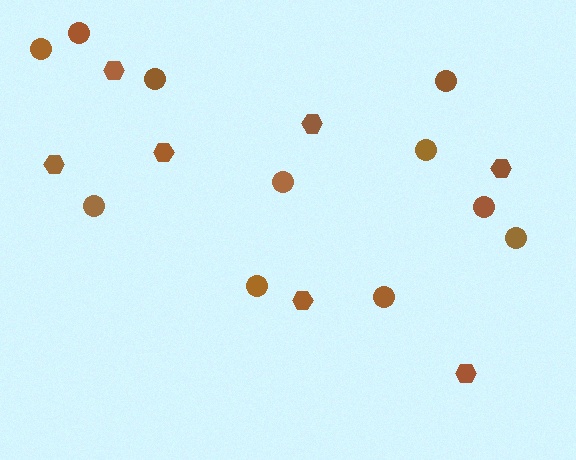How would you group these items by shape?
There are 2 groups: one group of hexagons (7) and one group of circles (11).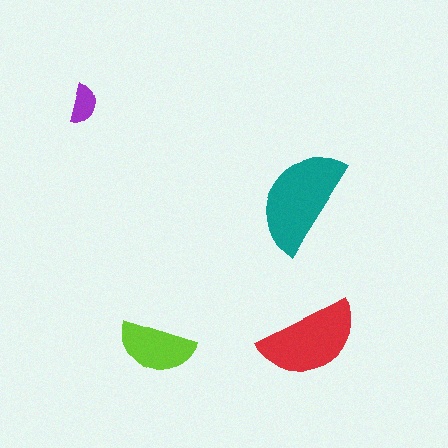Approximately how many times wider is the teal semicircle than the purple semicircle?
About 2.5 times wider.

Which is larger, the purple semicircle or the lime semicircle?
The lime one.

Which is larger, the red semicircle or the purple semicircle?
The red one.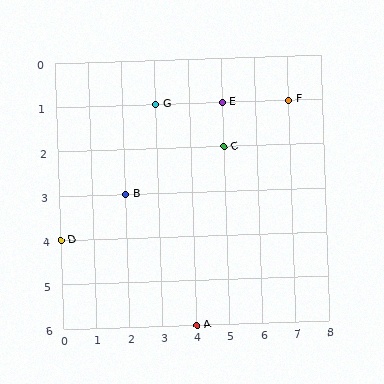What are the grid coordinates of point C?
Point C is at grid coordinates (5, 2).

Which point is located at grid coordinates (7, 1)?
Point F is at (7, 1).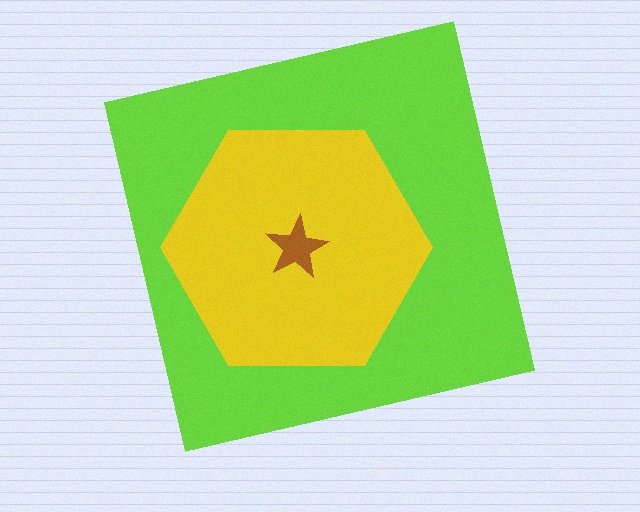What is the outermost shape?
The lime square.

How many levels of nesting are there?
3.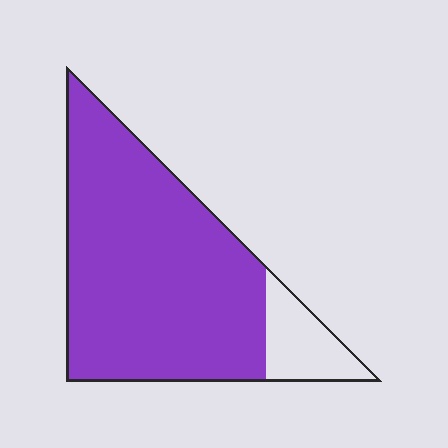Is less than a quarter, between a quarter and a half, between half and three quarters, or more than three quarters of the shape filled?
More than three quarters.